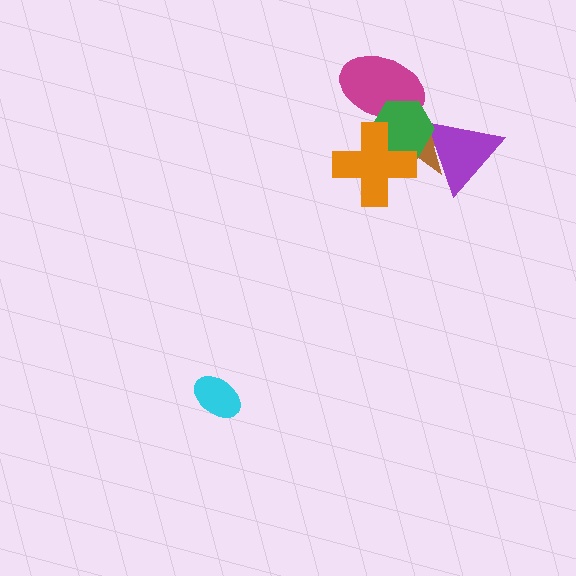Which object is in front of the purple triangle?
The green hexagon is in front of the purple triangle.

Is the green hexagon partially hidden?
Yes, it is partially covered by another shape.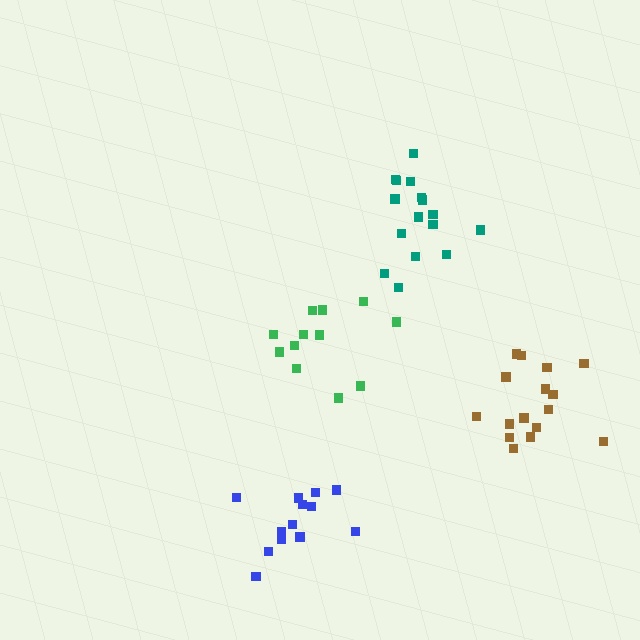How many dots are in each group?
Group 1: 12 dots, Group 2: 16 dots, Group 3: 16 dots, Group 4: 14 dots (58 total).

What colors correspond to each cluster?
The clusters are colored: green, teal, brown, blue.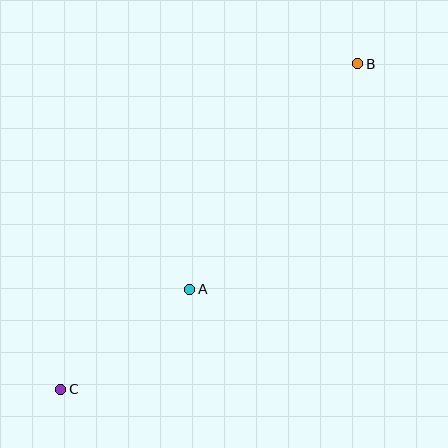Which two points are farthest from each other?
Points B and C are farthest from each other.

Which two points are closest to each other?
Points A and C are closest to each other.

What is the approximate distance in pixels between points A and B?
The distance between A and B is approximately 281 pixels.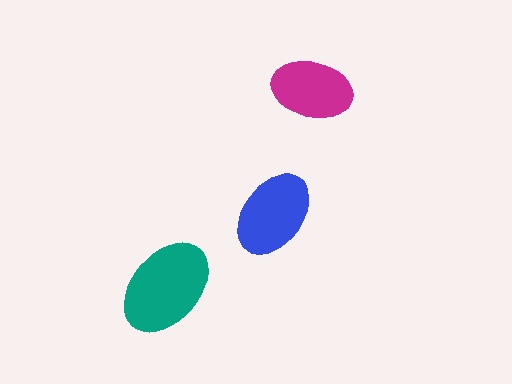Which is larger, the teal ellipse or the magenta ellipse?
The teal one.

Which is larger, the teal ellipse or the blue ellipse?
The teal one.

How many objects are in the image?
There are 3 objects in the image.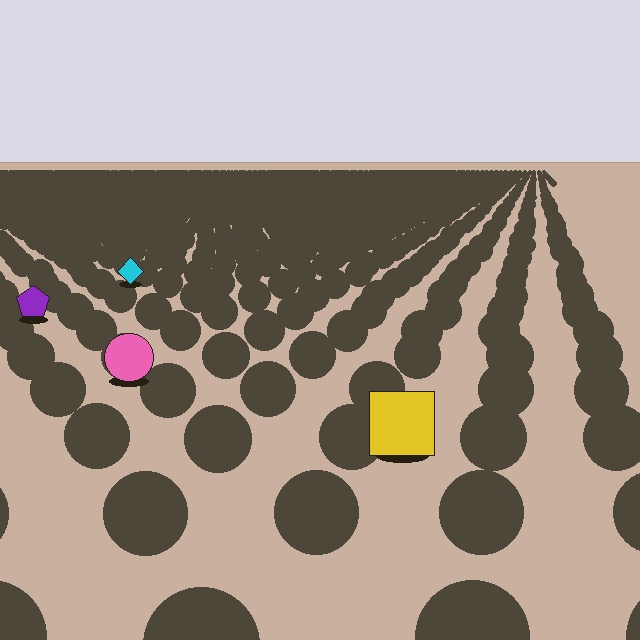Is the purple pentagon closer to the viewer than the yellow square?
No. The yellow square is closer — you can tell from the texture gradient: the ground texture is coarser near it.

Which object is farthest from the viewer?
The cyan diamond is farthest from the viewer. It appears smaller and the ground texture around it is denser.